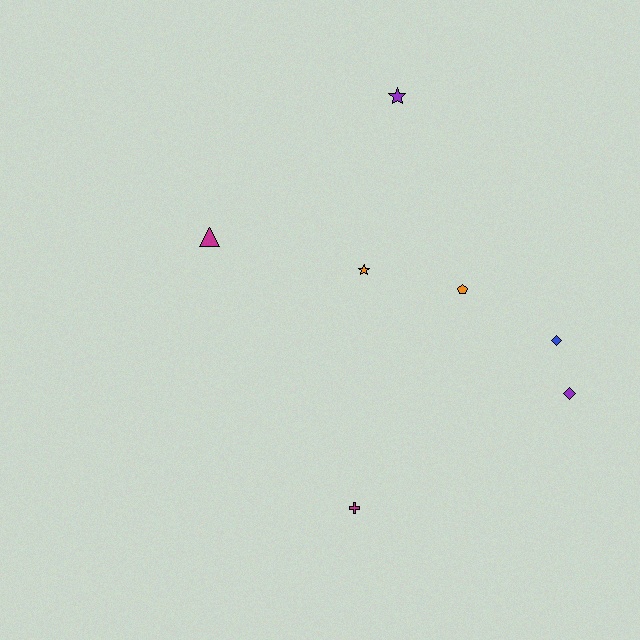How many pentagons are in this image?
There is 1 pentagon.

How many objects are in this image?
There are 7 objects.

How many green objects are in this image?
There are no green objects.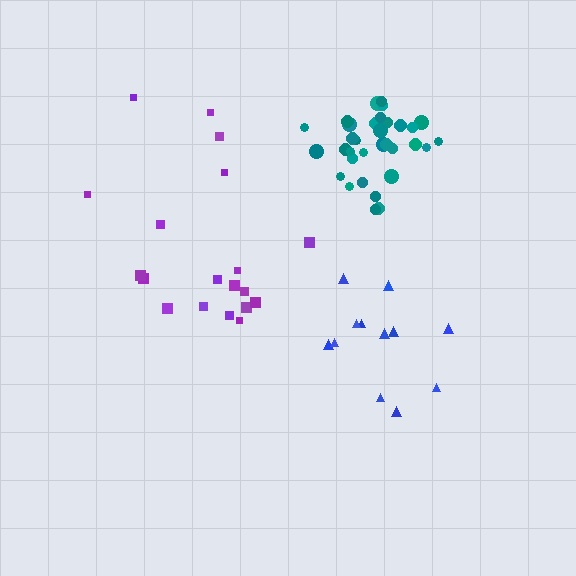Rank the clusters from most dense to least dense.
teal, blue, purple.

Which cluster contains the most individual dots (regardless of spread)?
Teal (33).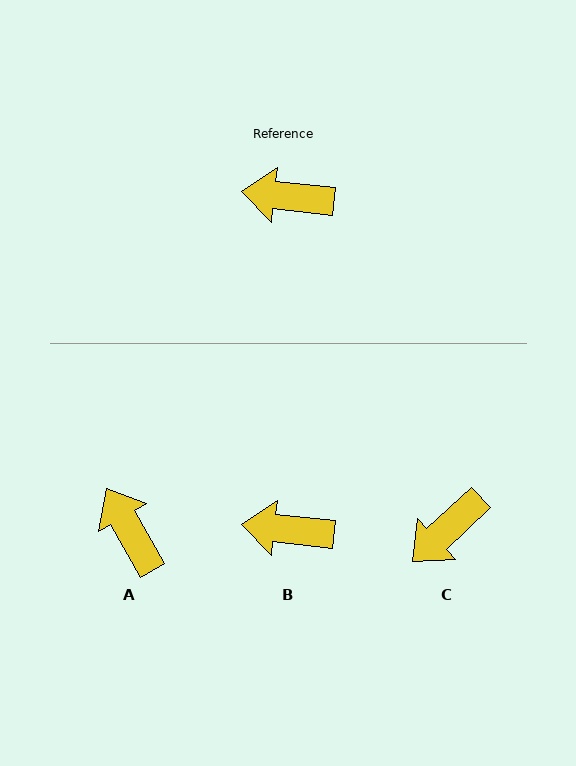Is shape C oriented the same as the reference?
No, it is off by about 49 degrees.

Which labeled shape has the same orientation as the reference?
B.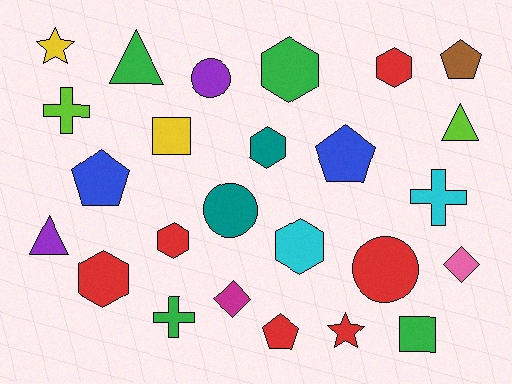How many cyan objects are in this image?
There are 2 cyan objects.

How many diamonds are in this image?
There are 2 diamonds.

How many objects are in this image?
There are 25 objects.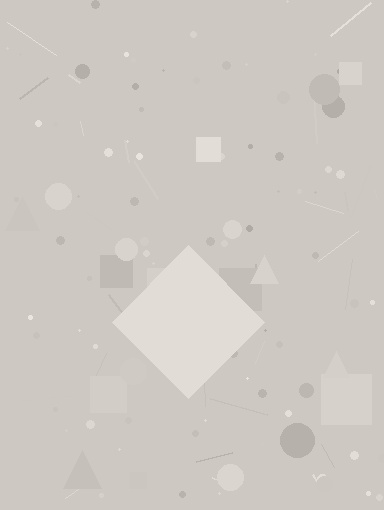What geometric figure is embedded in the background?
A diamond is embedded in the background.